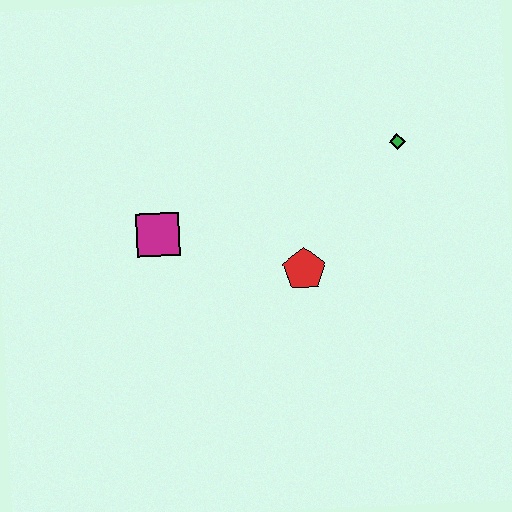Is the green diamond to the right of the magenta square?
Yes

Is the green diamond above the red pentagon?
Yes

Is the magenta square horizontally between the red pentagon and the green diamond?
No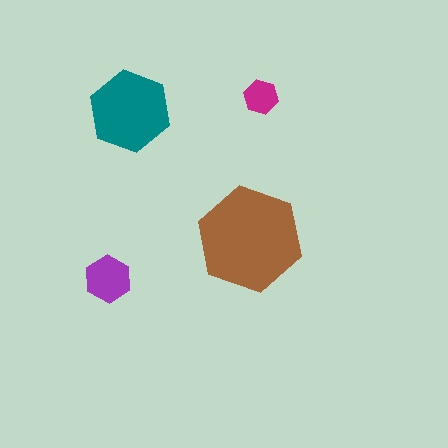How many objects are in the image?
There are 4 objects in the image.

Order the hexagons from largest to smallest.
the brown one, the teal one, the purple one, the magenta one.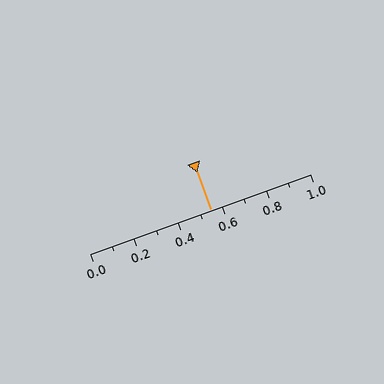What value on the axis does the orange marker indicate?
The marker indicates approximately 0.55.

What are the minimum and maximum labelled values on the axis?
The axis runs from 0.0 to 1.0.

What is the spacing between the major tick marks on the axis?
The major ticks are spaced 0.2 apart.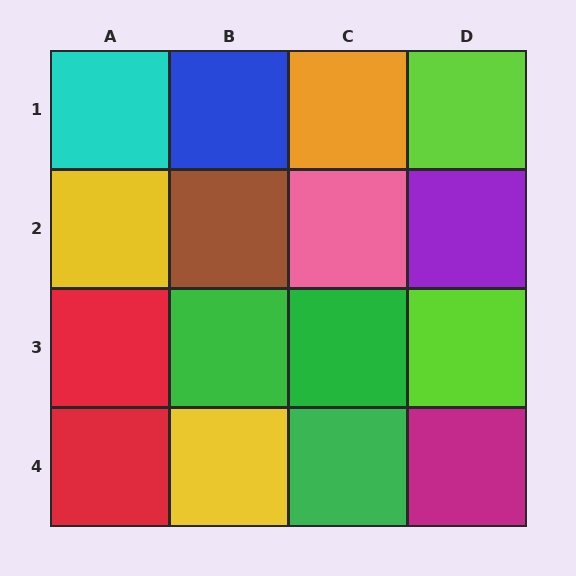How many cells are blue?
1 cell is blue.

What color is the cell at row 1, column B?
Blue.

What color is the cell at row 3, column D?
Lime.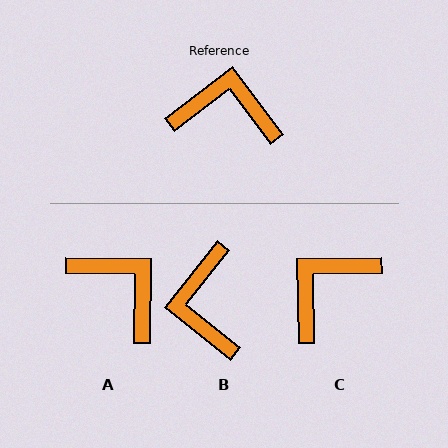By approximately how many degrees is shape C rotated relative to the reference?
Approximately 54 degrees counter-clockwise.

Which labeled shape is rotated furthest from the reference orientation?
B, about 104 degrees away.